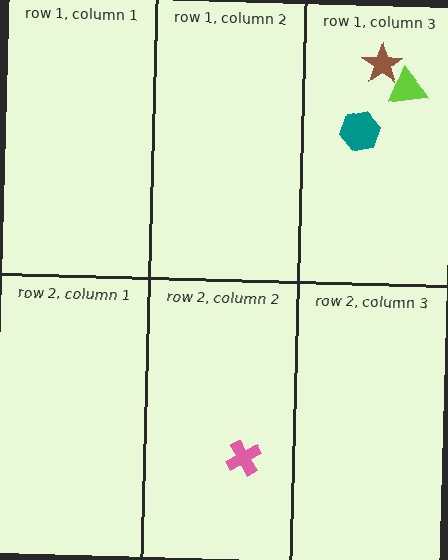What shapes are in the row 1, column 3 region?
The teal hexagon, the brown star, the lime triangle.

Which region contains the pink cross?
The row 2, column 2 region.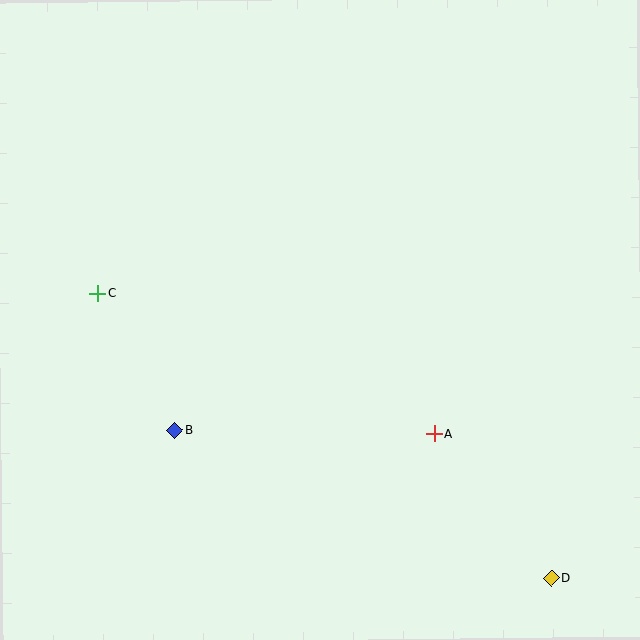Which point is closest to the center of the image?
Point A at (435, 434) is closest to the center.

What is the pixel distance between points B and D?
The distance between B and D is 404 pixels.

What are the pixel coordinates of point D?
Point D is at (551, 578).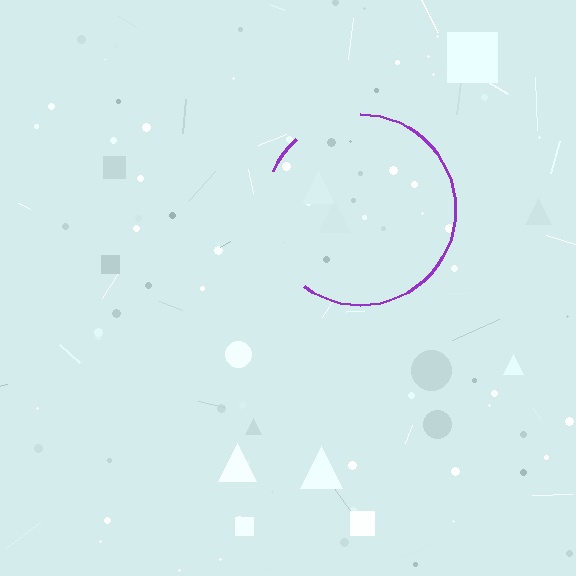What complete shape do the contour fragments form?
The contour fragments form a circle.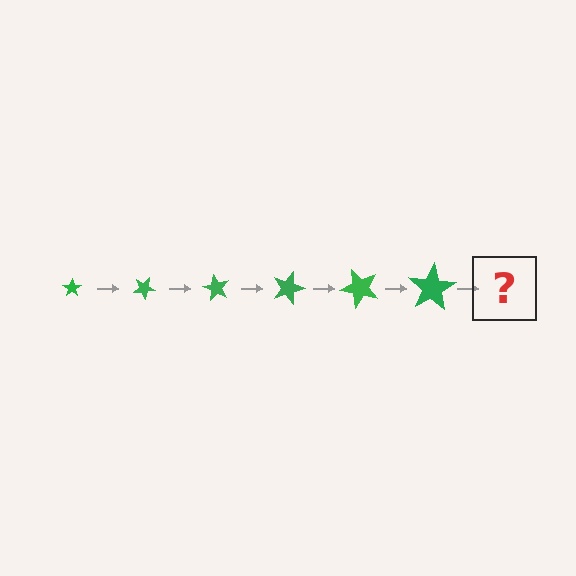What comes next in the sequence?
The next element should be a star, larger than the previous one and rotated 180 degrees from the start.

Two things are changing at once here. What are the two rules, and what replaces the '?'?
The two rules are that the star grows larger each step and it rotates 30 degrees each step. The '?' should be a star, larger than the previous one and rotated 180 degrees from the start.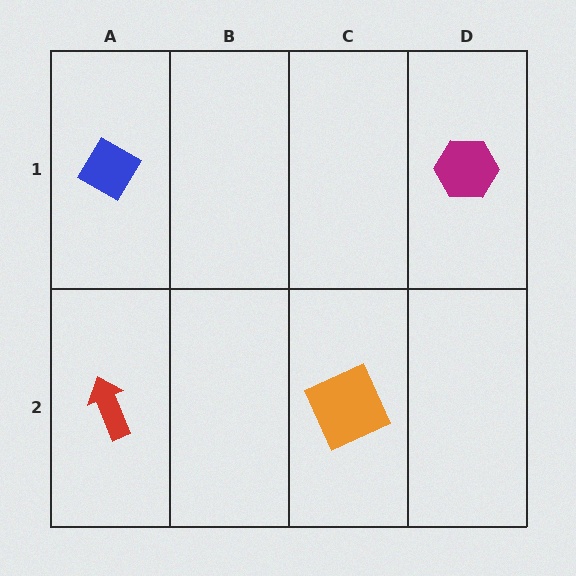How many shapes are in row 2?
2 shapes.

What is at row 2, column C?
An orange square.